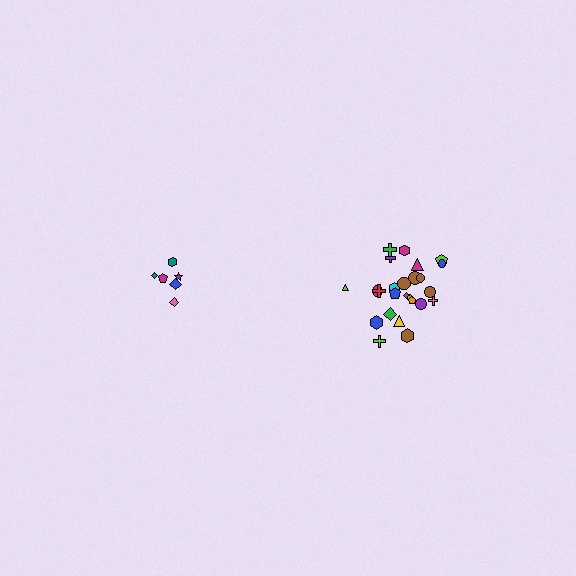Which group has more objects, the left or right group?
The right group.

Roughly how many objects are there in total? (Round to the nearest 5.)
Roughly 30 objects in total.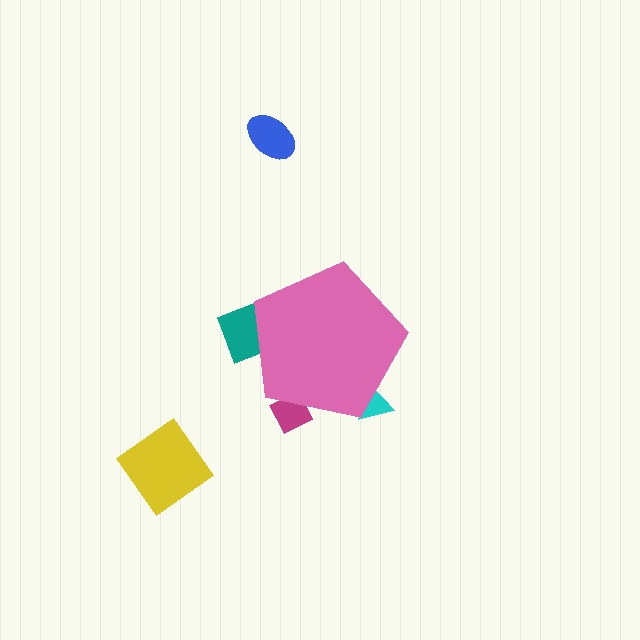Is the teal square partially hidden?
Yes, the teal square is partially hidden behind the pink pentagon.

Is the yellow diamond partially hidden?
No, the yellow diamond is fully visible.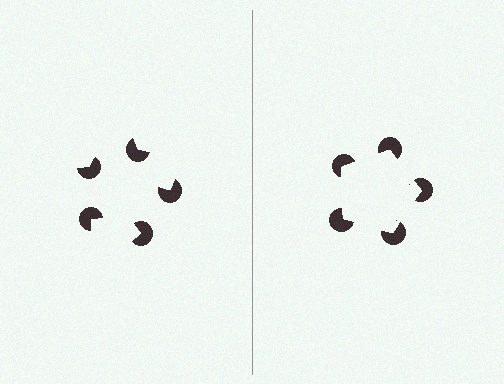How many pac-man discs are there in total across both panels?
10 — 5 on each side.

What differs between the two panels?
The pac-man discs are positioned identically on both sides; only the wedge orientations differ. On the right they align to a pentagon; on the left they are misaligned.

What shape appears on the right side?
An illusory pentagon.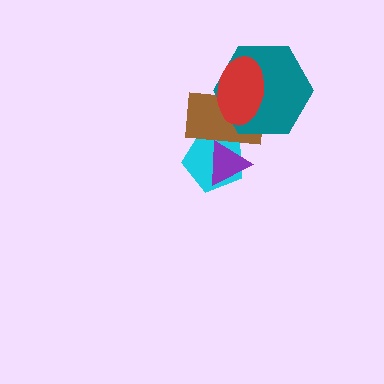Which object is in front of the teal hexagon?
The red ellipse is in front of the teal hexagon.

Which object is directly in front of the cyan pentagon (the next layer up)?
The brown rectangle is directly in front of the cyan pentagon.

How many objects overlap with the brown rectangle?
4 objects overlap with the brown rectangle.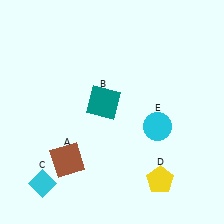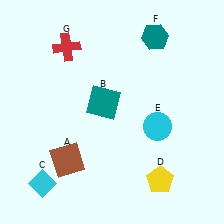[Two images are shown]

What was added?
A teal hexagon (F), a red cross (G) were added in Image 2.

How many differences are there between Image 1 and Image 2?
There are 2 differences between the two images.